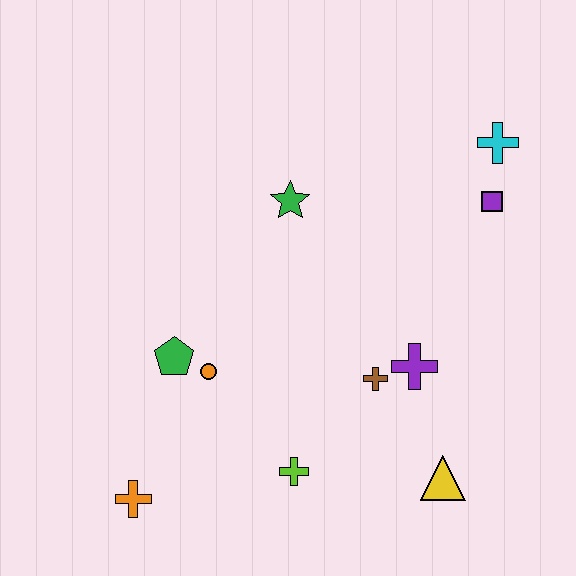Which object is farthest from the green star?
The orange cross is farthest from the green star.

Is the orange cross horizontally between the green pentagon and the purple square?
No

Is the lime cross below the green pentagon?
Yes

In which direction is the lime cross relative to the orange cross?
The lime cross is to the right of the orange cross.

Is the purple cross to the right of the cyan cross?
No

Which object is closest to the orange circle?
The green pentagon is closest to the orange circle.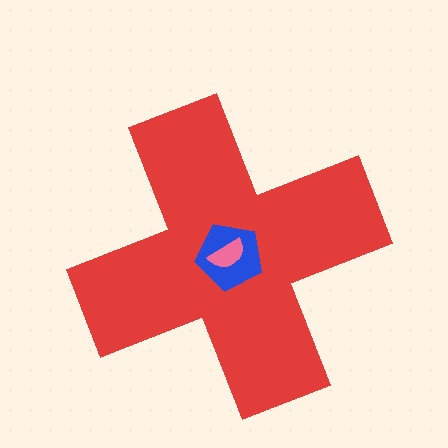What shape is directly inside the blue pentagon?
The pink semicircle.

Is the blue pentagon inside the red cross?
Yes.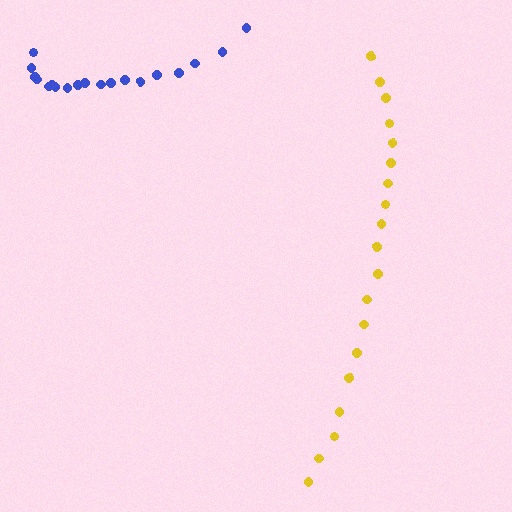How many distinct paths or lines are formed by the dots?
There are 2 distinct paths.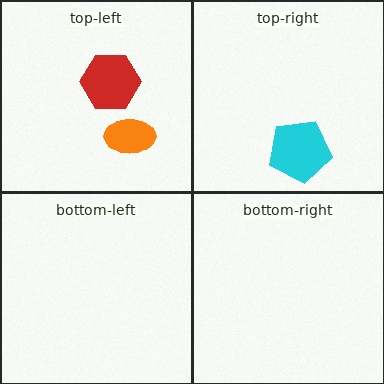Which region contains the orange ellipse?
The top-left region.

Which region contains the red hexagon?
The top-left region.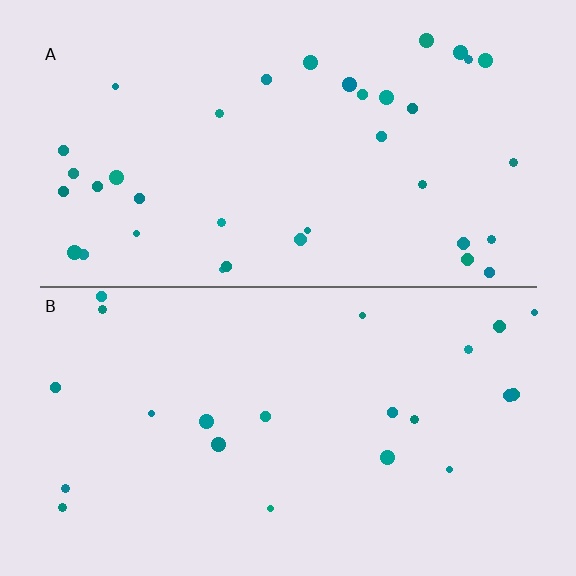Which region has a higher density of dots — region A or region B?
A (the top).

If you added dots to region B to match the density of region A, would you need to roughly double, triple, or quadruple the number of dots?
Approximately double.